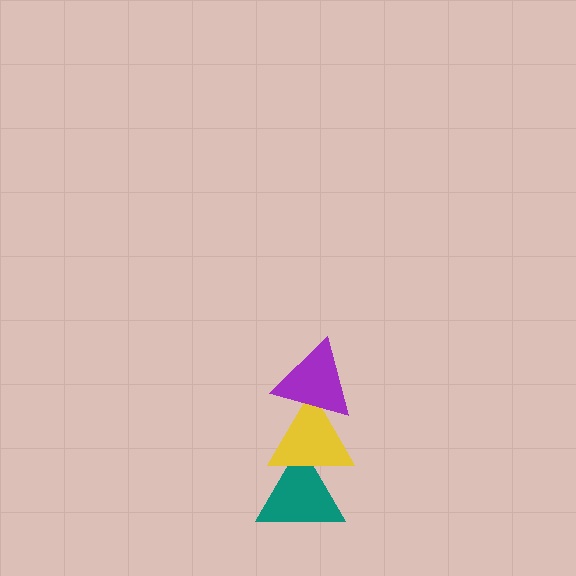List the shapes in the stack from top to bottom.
From top to bottom: the purple triangle, the yellow triangle, the teal triangle.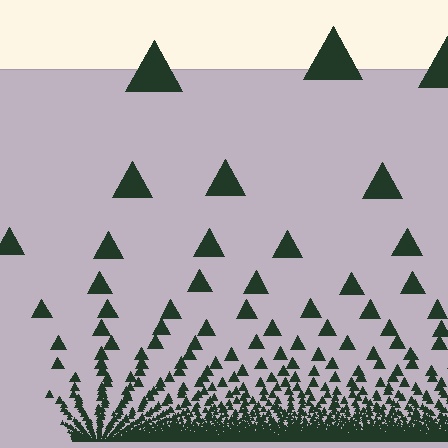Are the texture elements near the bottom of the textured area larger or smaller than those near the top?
Smaller. The gradient is inverted — elements near the bottom are smaller and denser.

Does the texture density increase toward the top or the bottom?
Density increases toward the bottom.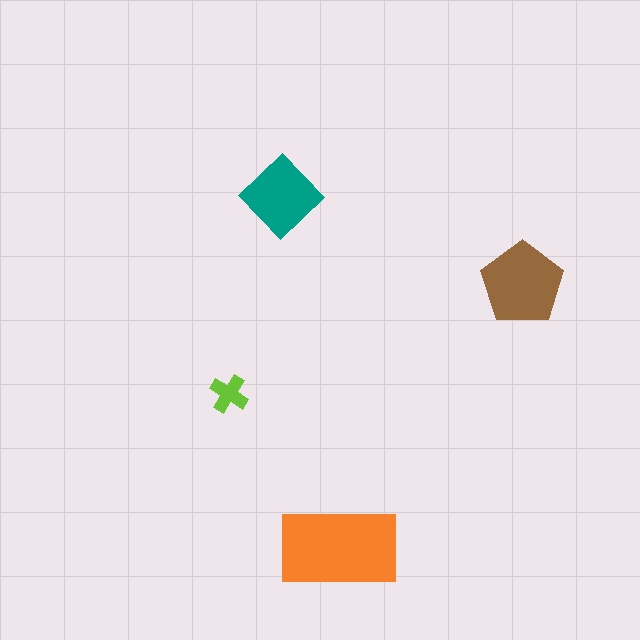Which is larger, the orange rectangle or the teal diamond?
The orange rectangle.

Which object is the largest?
The orange rectangle.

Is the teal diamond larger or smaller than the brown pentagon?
Smaller.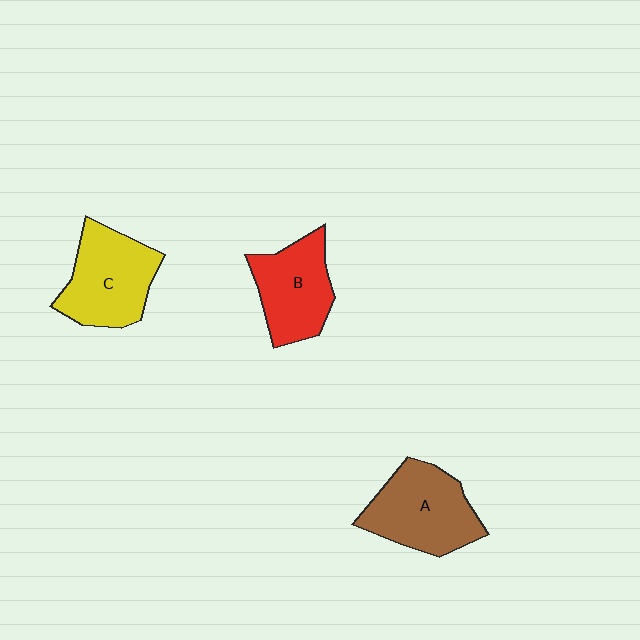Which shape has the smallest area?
Shape B (red).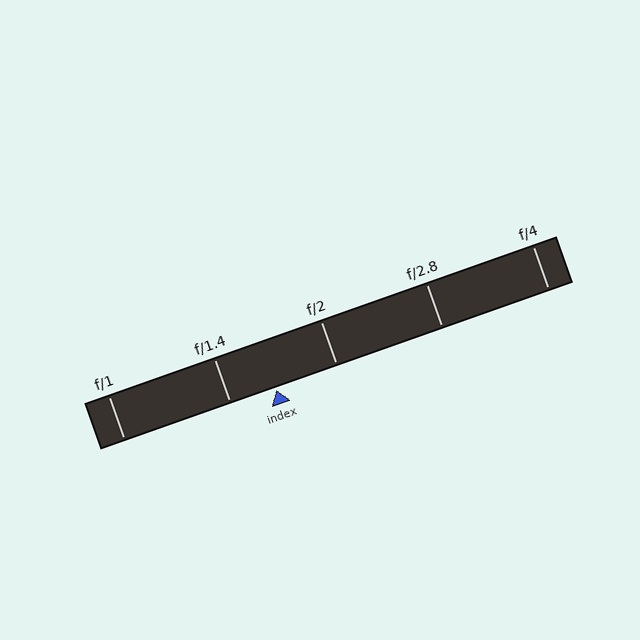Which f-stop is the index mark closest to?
The index mark is closest to f/1.4.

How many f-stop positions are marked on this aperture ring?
There are 5 f-stop positions marked.